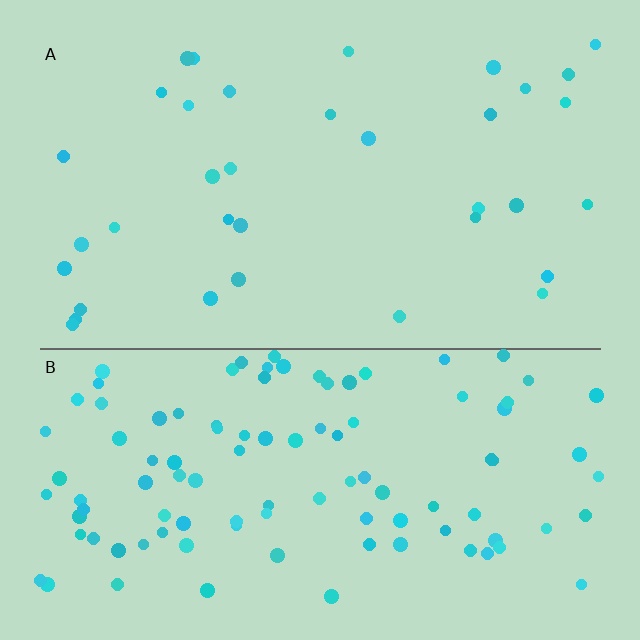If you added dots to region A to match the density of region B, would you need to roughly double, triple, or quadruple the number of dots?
Approximately triple.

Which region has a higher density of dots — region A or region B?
B (the bottom).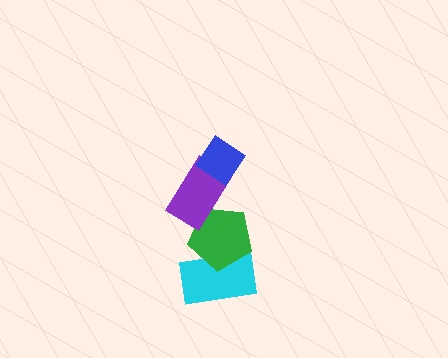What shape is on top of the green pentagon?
The purple rectangle is on top of the green pentagon.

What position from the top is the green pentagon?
The green pentagon is 3rd from the top.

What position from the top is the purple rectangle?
The purple rectangle is 2nd from the top.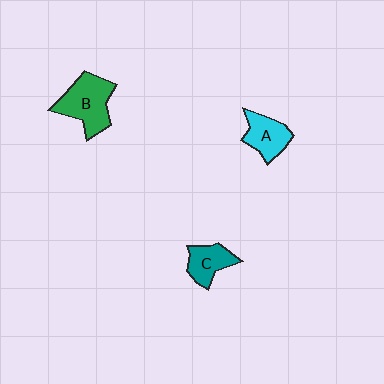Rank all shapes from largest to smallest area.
From largest to smallest: B (green), A (cyan), C (teal).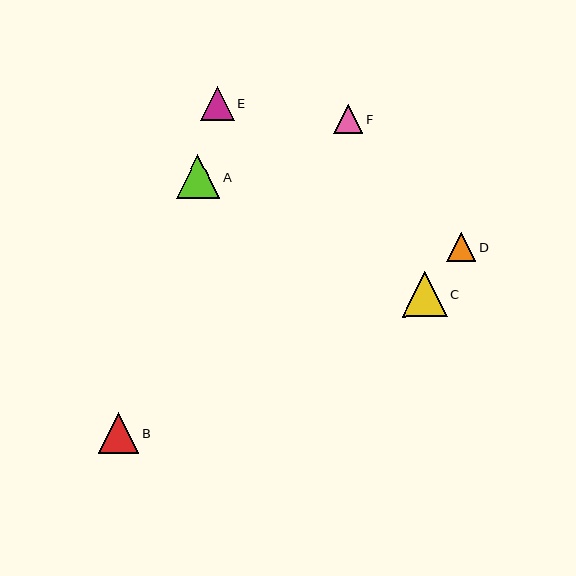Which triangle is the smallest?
Triangle D is the smallest with a size of approximately 29 pixels.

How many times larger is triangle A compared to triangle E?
Triangle A is approximately 1.3 times the size of triangle E.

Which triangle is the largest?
Triangle C is the largest with a size of approximately 45 pixels.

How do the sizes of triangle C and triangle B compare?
Triangle C and triangle B are approximately the same size.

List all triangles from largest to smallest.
From largest to smallest: C, A, B, E, F, D.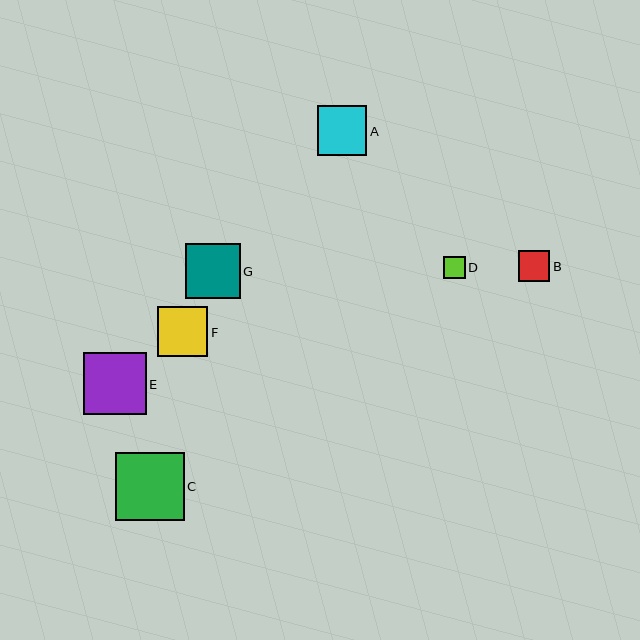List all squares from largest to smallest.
From largest to smallest: C, E, G, F, A, B, D.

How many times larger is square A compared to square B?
Square A is approximately 1.6 times the size of square B.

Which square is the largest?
Square C is the largest with a size of approximately 68 pixels.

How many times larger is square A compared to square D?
Square A is approximately 2.2 times the size of square D.